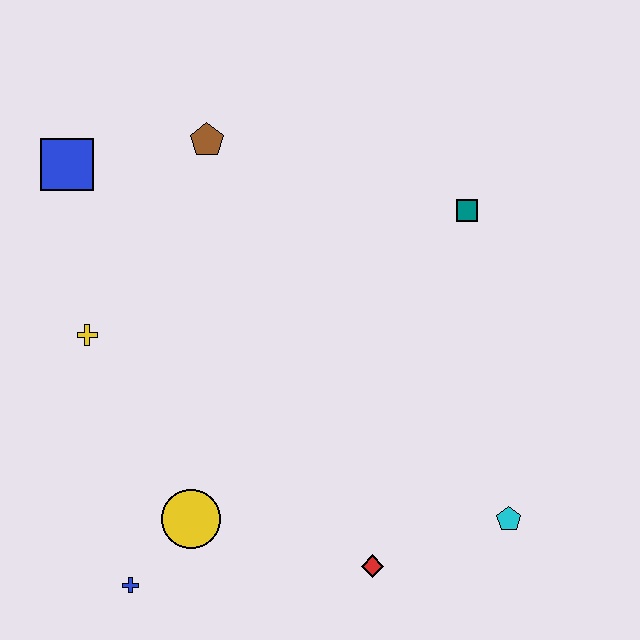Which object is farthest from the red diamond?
The blue square is farthest from the red diamond.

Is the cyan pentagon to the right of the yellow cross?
Yes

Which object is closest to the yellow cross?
The blue square is closest to the yellow cross.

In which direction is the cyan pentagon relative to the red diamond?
The cyan pentagon is to the right of the red diamond.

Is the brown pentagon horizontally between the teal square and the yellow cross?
Yes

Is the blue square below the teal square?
No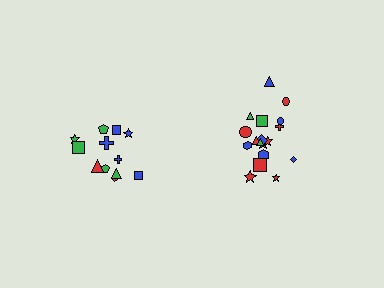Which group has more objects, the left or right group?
The right group.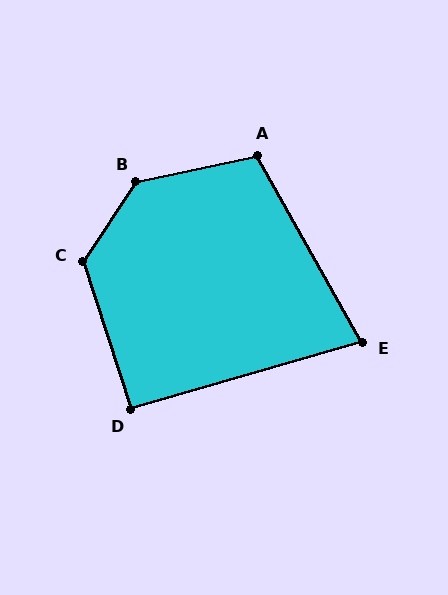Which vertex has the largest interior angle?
B, at approximately 136 degrees.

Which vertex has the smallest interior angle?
E, at approximately 77 degrees.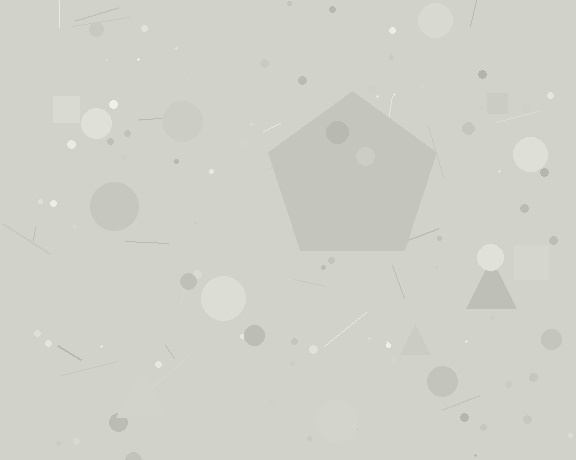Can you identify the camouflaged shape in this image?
The camouflaged shape is a pentagon.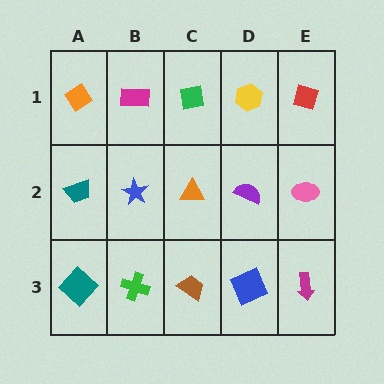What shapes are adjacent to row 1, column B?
A blue star (row 2, column B), an orange diamond (row 1, column A), a green square (row 1, column C).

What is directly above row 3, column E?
A pink ellipse.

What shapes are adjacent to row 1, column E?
A pink ellipse (row 2, column E), a yellow hexagon (row 1, column D).